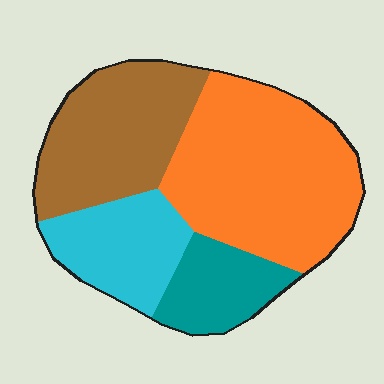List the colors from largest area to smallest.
From largest to smallest: orange, brown, cyan, teal.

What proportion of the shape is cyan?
Cyan covers 18% of the shape.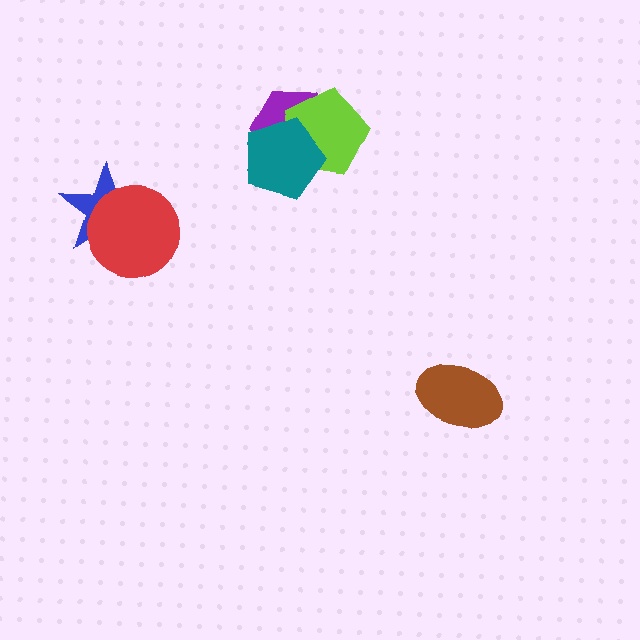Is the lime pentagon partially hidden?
Yes, it is partially covered by another shape.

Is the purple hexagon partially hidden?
Yes, it is partially covered by another shape.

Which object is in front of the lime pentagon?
The teal pentagon is in front of the lime pentagon.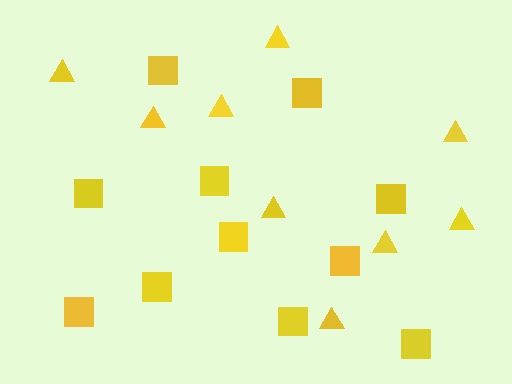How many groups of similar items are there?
There are 2 groups: one group of squares (11) and one group of triangles (9).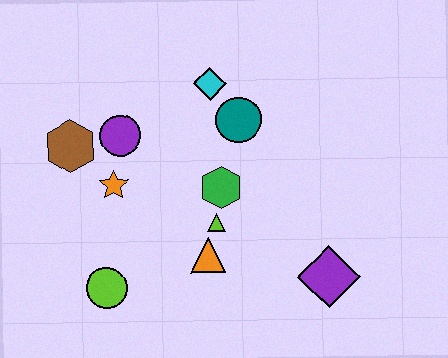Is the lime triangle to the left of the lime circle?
No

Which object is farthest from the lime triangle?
The brown hexagon is farthest from the lime triangle.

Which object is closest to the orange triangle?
The lime triangle is closest to the orange triangle.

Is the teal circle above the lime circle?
Yes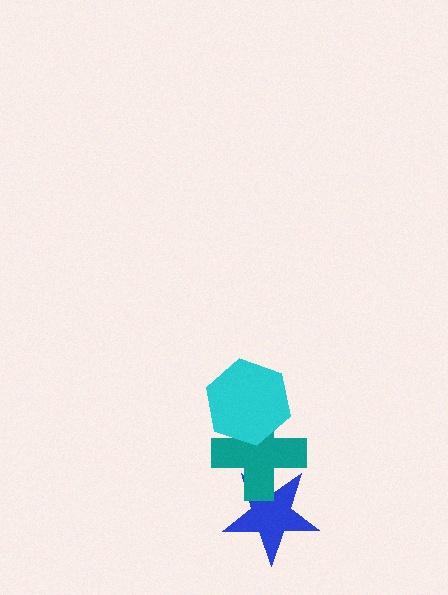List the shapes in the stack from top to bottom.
From top to bottom: the cyan hexagon, the teal cross, the blue star.